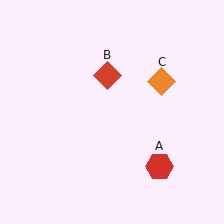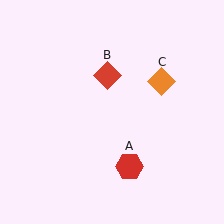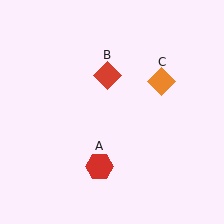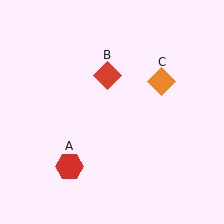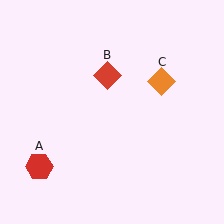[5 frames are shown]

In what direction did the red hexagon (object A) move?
The red hexagon (object A) moved left.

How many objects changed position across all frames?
1 object changed position: red hexagon (object A).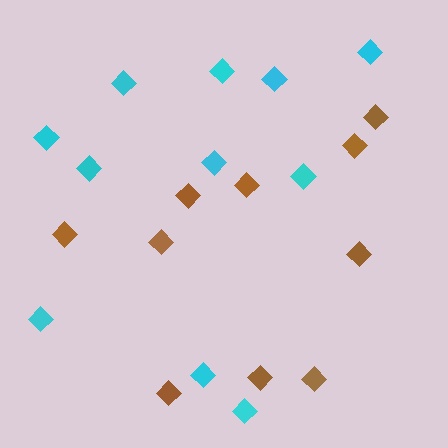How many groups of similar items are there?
There are 2 groups: one group of brown diamonds (10) and one group of cyan diamonds (11).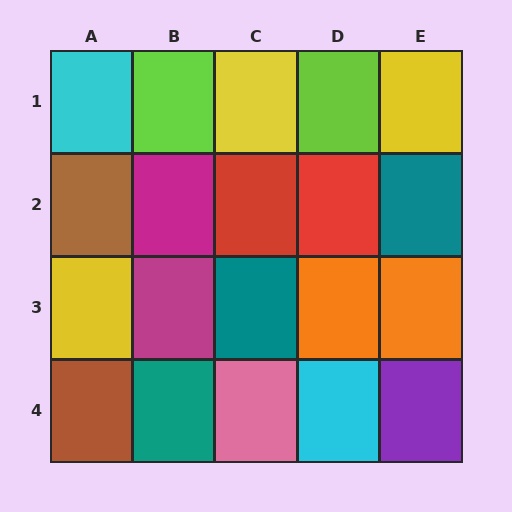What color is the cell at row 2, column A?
Brown.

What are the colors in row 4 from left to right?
Brown, teal, pink, cyan, purple.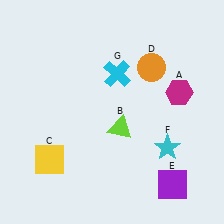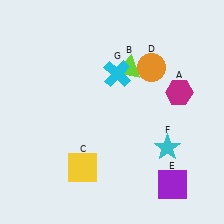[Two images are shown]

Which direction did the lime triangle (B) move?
The lime triangle (B) moved up.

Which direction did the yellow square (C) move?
The yellow square (C) moved right.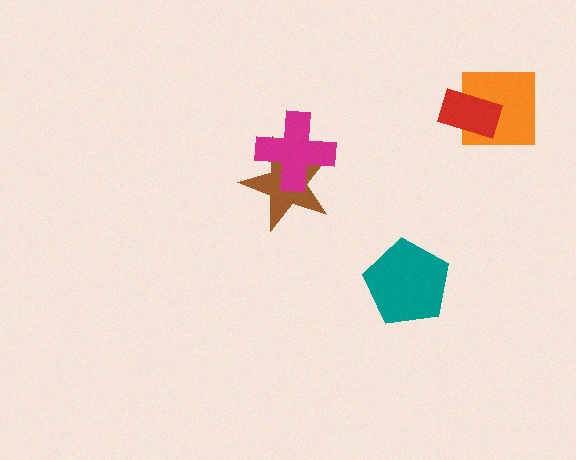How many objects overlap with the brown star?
1 object overlaps with the brown star.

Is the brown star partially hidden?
Yes, it is partially covered by another shape.